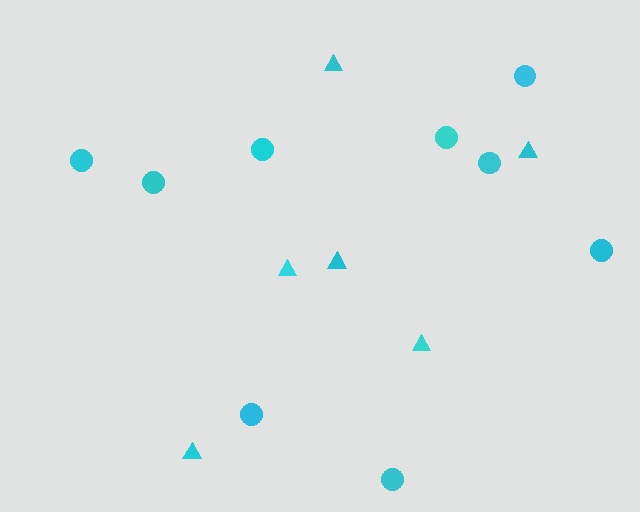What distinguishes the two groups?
There are 2 groups: one group of circles (9) and one group of triangles (6).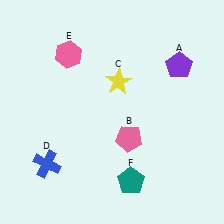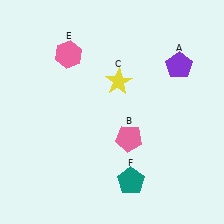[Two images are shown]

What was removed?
The blue cross (D) was removed in Image 2.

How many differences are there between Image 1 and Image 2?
There is 1 difference between the two images.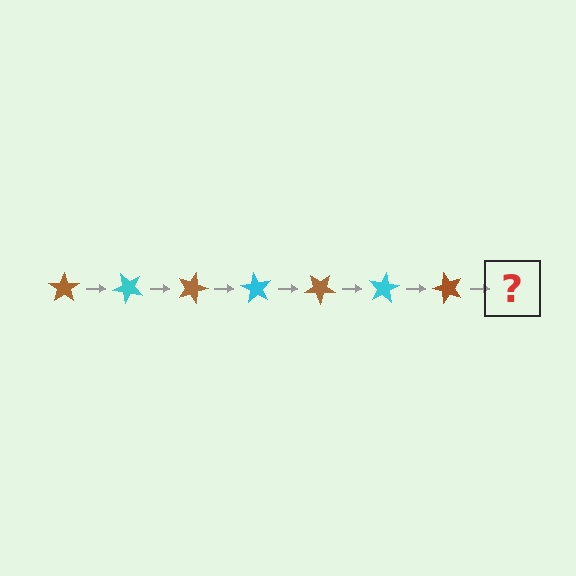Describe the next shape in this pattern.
It should be a cyan star, rotated 315 degrees from the start.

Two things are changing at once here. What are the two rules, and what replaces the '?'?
The two rules are that it rotates 45 degrees each step and the color cycles through brown and cyan. The '?' should be a cyan star, rotated 315 degrees from the start.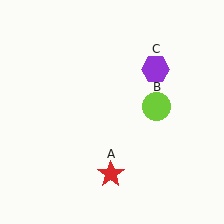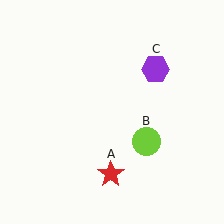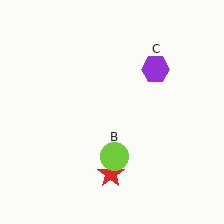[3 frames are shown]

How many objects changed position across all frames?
1 object changed position: lime circle (object B).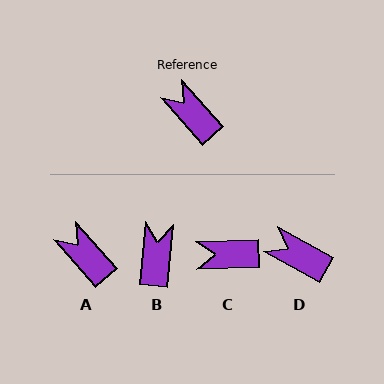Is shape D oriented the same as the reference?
No, it is off by about 20 degrees.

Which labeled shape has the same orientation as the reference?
A.